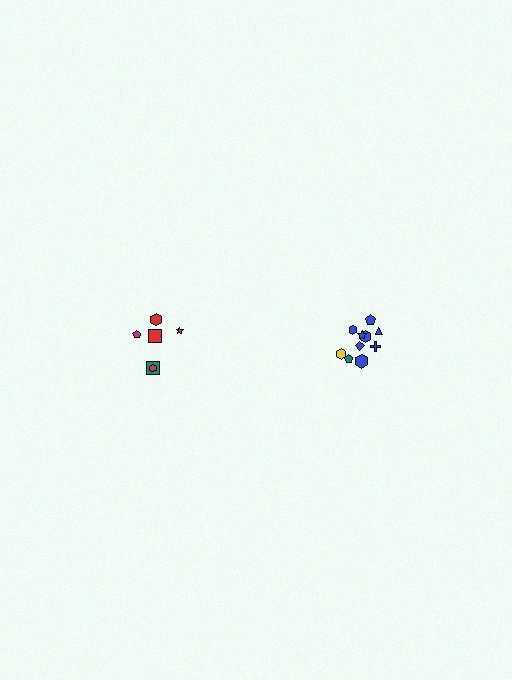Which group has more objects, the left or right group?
The right group.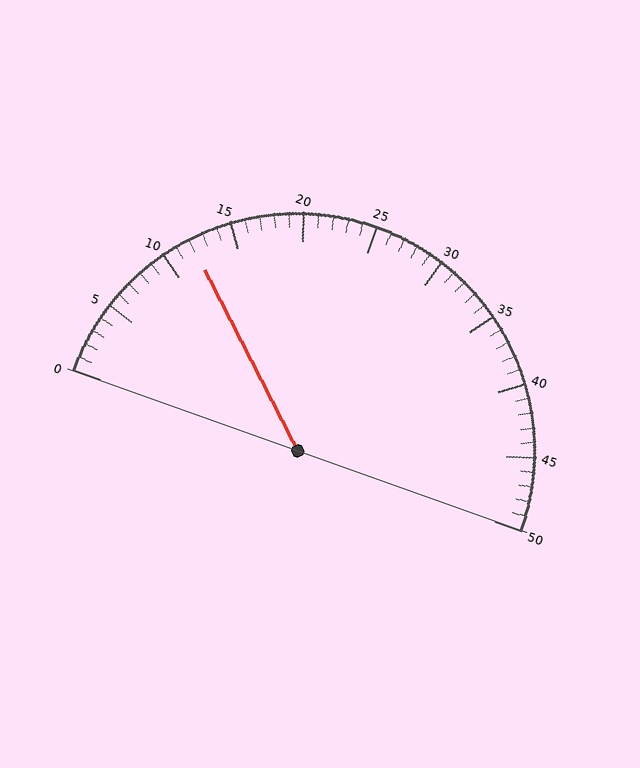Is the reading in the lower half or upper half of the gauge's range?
The reading is in the lower half of the range (0 to 50).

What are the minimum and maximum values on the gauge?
The gauge ranges from 0 to 50.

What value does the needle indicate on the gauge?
The needle indicates approximately 12.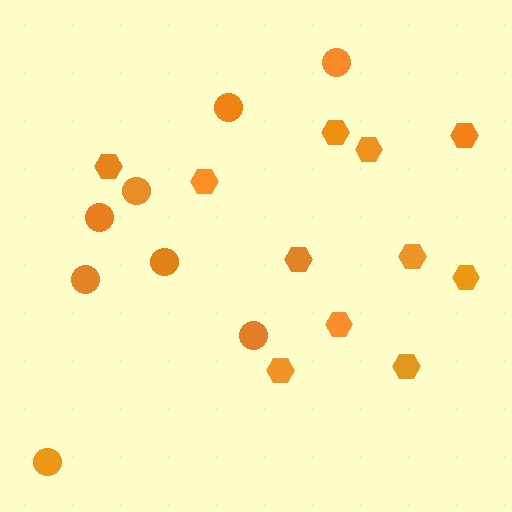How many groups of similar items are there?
There are 2 groups: one group of hexagons (11) and one group of circles (8).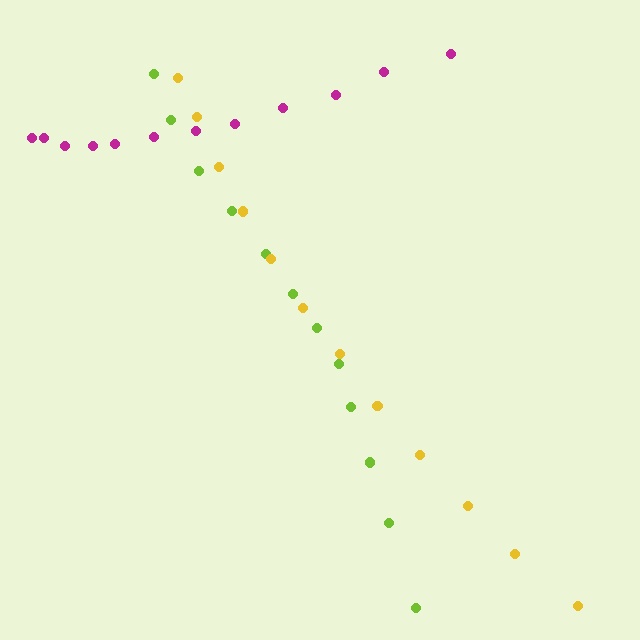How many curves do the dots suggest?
There are 3 distinct paths.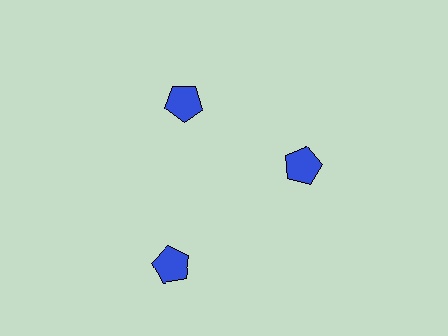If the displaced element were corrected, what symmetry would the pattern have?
It would have 3-fold rotational symmetry — the pattern would map onto itself every 120 degrees.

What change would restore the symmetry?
The symmetry would be restored by moving it inward, back onto the ring so that all 3 pentagons sit at equal angles and equal distance from the center.